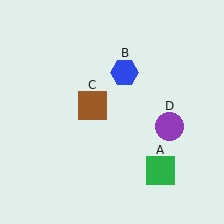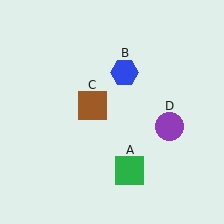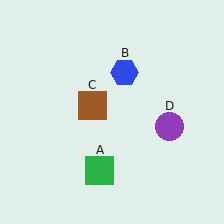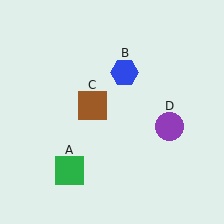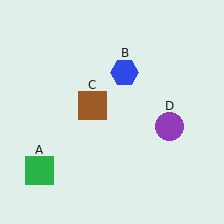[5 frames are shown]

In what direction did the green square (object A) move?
The green square (object A) moved left.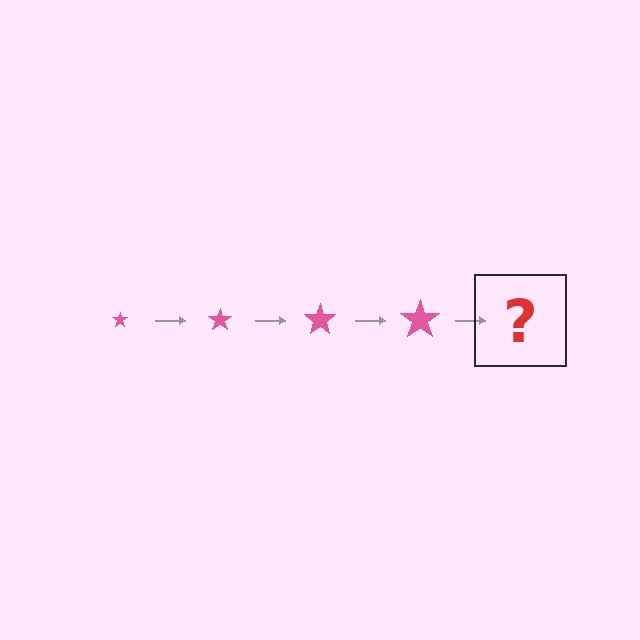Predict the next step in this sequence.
The next step is a pink star, larger than the previous one.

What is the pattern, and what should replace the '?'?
The pattern is that the star gets progressively larger each step. The '?' should be a pink star, larger than the previous one.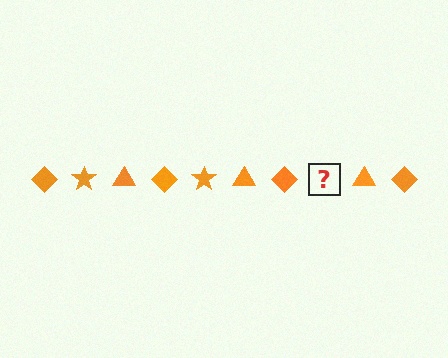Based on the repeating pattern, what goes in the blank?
The blank should be an orange star.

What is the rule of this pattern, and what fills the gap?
The rule is that the pattern cycles through diamond, star, triangle shapes in orange. The gap should be filled with an orange star.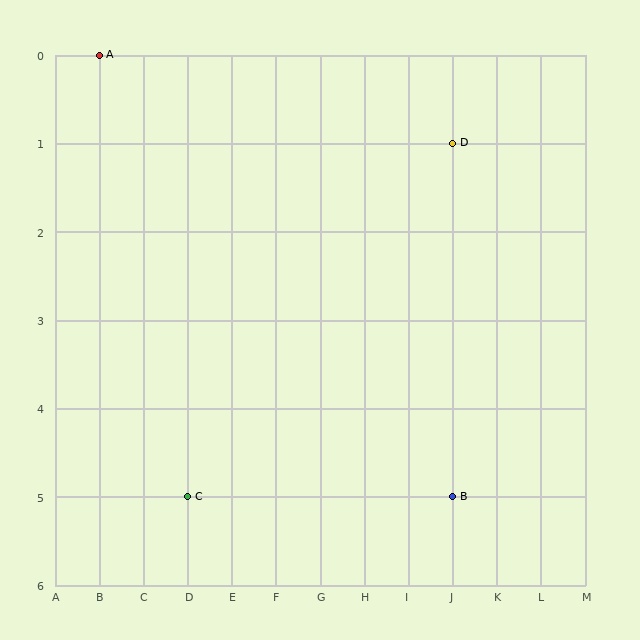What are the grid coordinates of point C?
Point C is at grid coordinates (D, 5).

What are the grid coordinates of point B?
Point B is at grid coordinates (J, 5).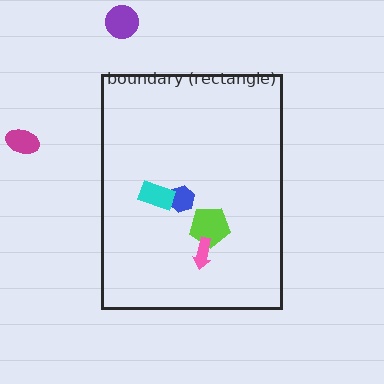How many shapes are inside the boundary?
4 inside, 2 outside.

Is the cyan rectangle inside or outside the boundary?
Inside.